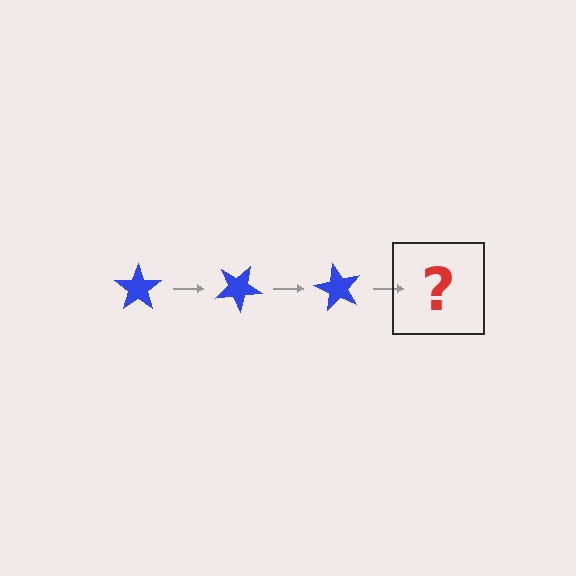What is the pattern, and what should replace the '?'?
The pattern is that the star rotates 30 degrees each step. The '?' should be a blue star rotated 90 degrees.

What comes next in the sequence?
The next element should be a blue star rotated 90 degrees.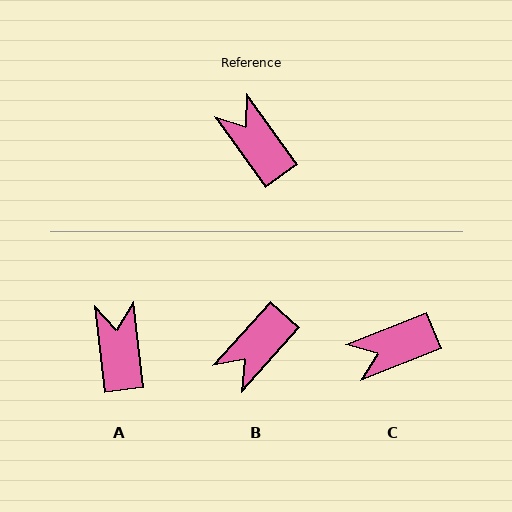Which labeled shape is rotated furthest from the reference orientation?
B, about 102 degrees away.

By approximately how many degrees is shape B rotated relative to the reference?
Approximately 102 degrees counter-clockwise.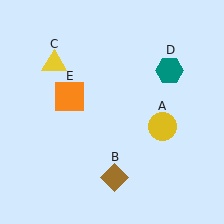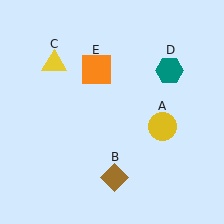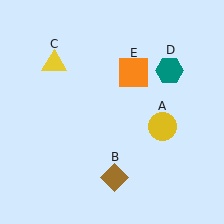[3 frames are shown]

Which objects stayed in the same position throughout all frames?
Yellow circle (object A) and brown diamond (object B) and yellow triangle (object C) and teal hexagon (object D) remained stationary.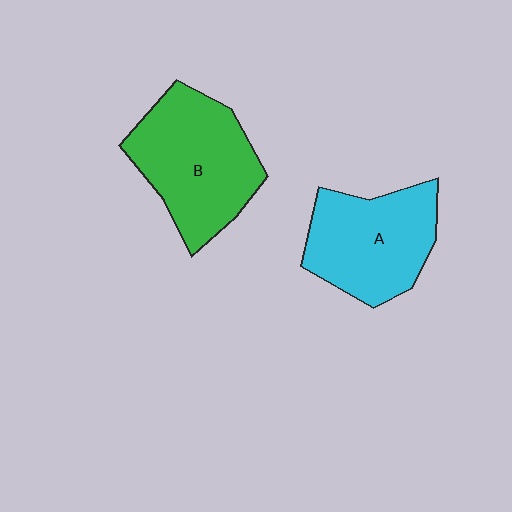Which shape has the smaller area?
Shape A (cyan).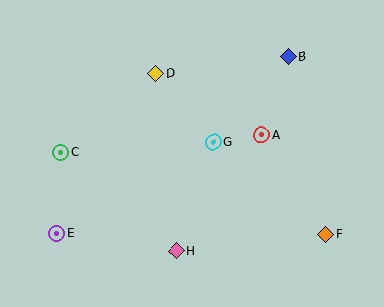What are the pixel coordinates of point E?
Point E is at (56, 233).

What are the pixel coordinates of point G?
Point G is at (213, 142).